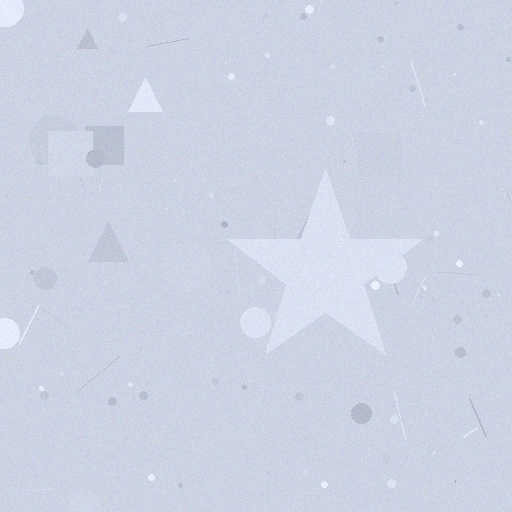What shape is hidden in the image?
A star is hidden in the image.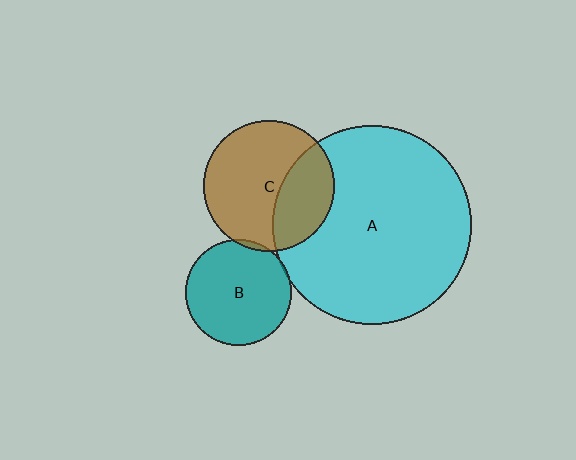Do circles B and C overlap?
Yes.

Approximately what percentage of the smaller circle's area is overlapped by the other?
Approximately 5%.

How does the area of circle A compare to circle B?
Approximately 3.6 times.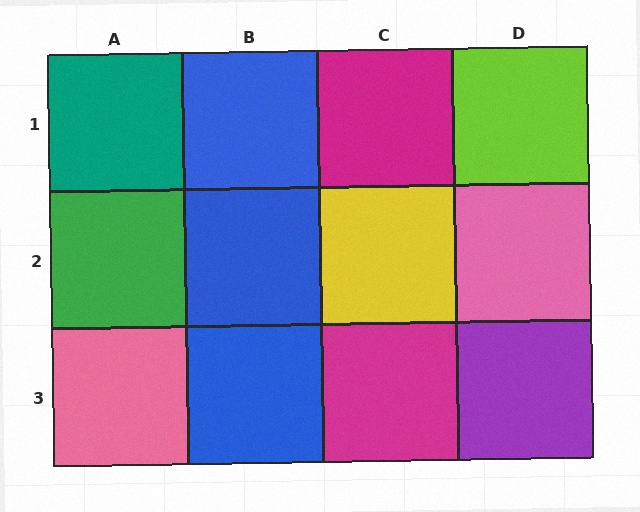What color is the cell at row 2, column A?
Green.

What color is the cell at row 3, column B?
Blue.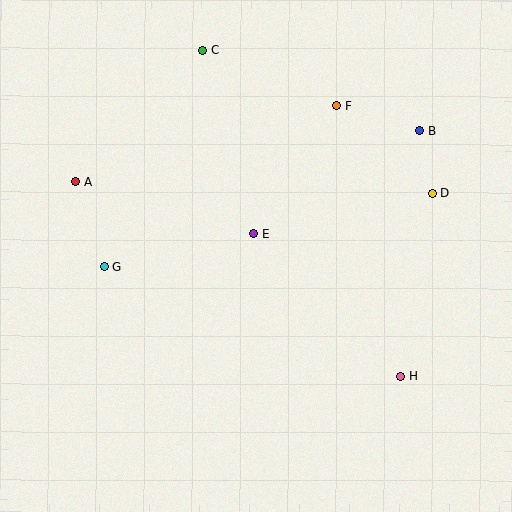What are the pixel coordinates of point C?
Point C is at (203, 50).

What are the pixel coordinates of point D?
Point D is at (433, 194).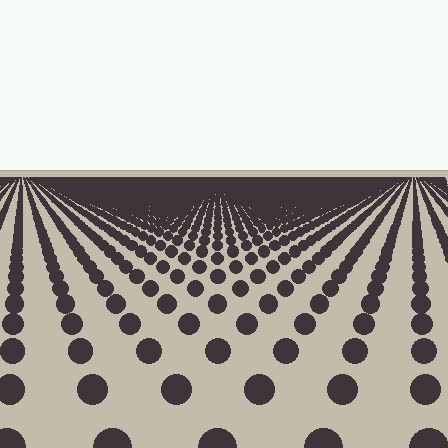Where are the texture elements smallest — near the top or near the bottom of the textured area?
Near the top.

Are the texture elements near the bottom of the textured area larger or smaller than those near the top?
Larger. Near the bottom, elements are closer to the viewer and appear at a bigger on-screen size.